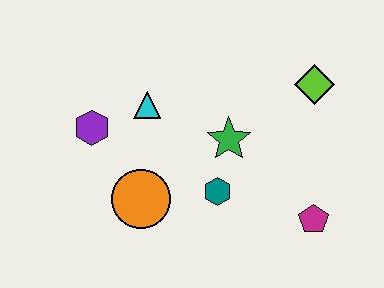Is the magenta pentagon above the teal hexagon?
No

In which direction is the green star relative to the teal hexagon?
The green star is above the teal hexagon.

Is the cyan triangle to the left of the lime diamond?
Yes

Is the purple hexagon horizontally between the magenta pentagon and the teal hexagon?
No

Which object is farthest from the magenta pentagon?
The purple hexagon is farthest from the magenta pentagon.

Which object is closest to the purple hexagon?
The cyan triangle is closest to the purple hexagon.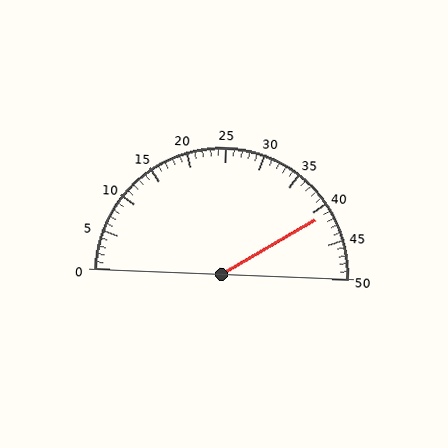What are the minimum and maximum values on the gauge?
The gauge ranges from 0 to 50.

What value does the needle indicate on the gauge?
The needle indicates approximately 41.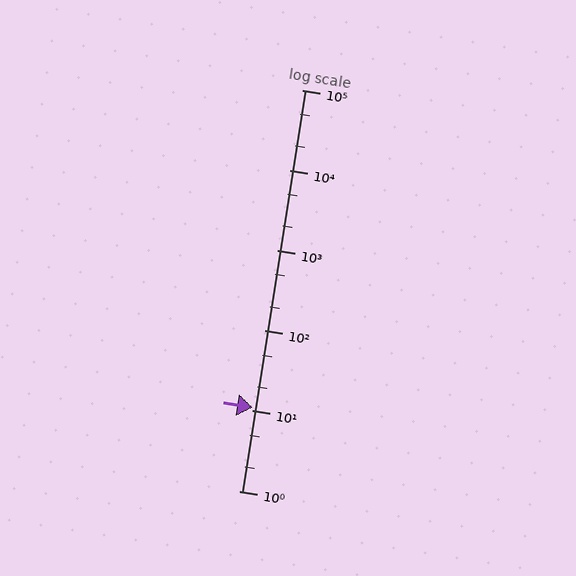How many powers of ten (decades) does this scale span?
The scale spans 5 decades, from 1 to 100000.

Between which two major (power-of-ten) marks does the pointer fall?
The pointer is between 10 and 100.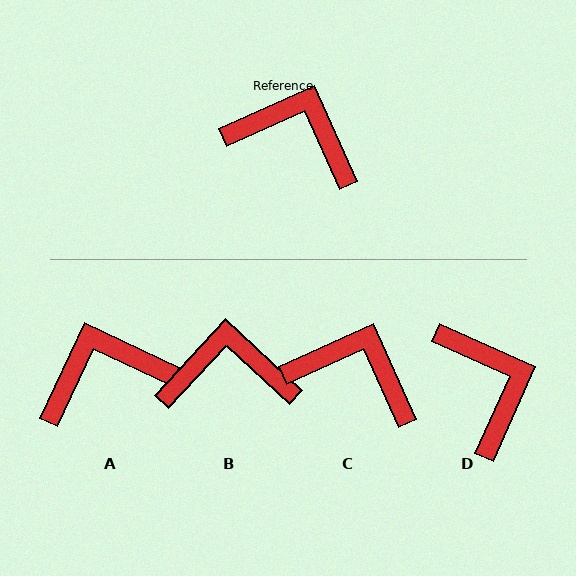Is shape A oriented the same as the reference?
No, it is off by about 41 degrees.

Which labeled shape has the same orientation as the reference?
C.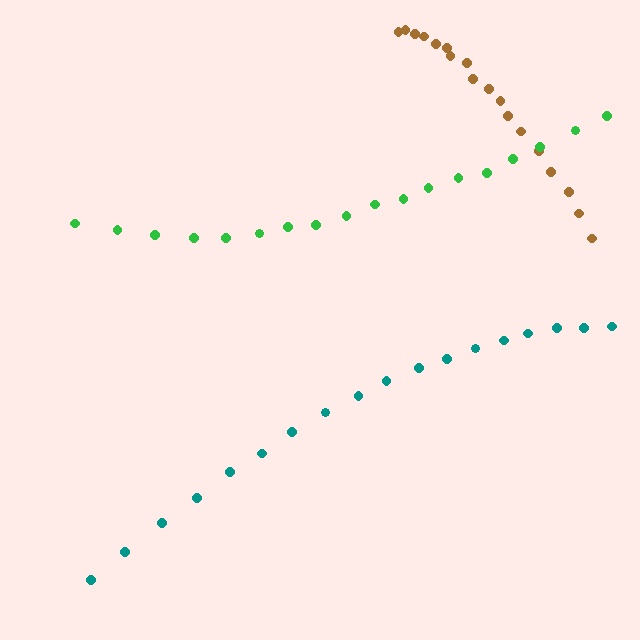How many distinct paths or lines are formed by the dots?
There are 3 distinct paths.